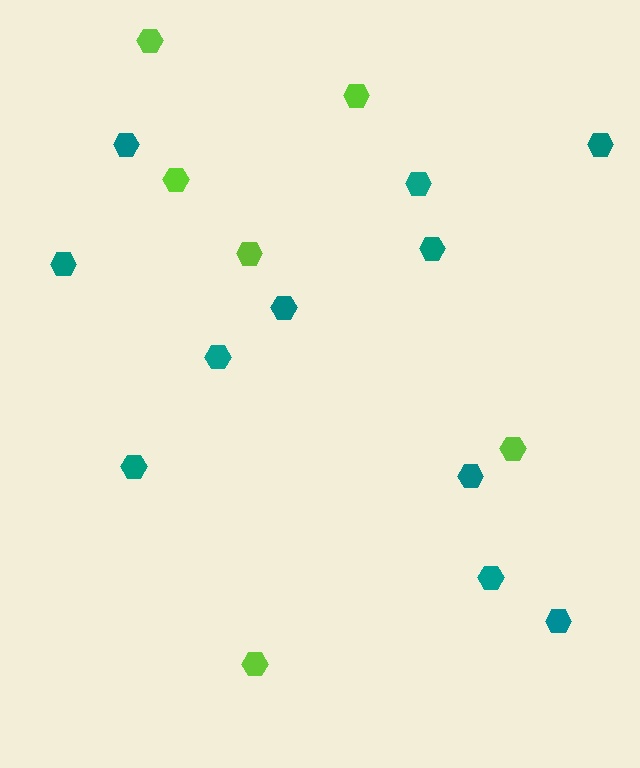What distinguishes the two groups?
There are 2 groups: one group of lime hexagons (6) and one group of teal hexagons (11).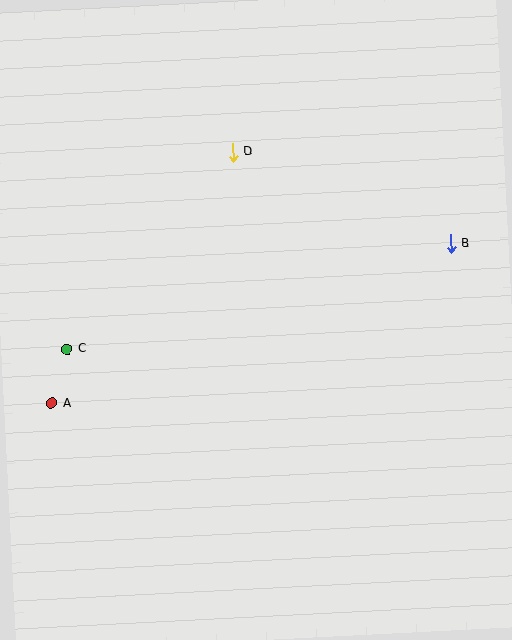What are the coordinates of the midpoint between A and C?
The midpoint between A and C is at (59, 376).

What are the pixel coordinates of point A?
Point A is at (52, 403).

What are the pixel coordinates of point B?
Point B is at (451, 244).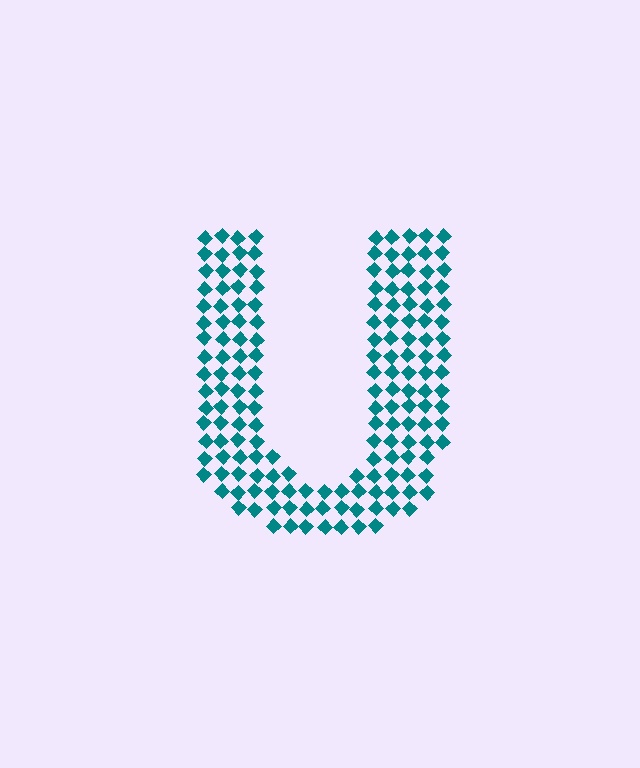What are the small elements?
The small elements are diamonds.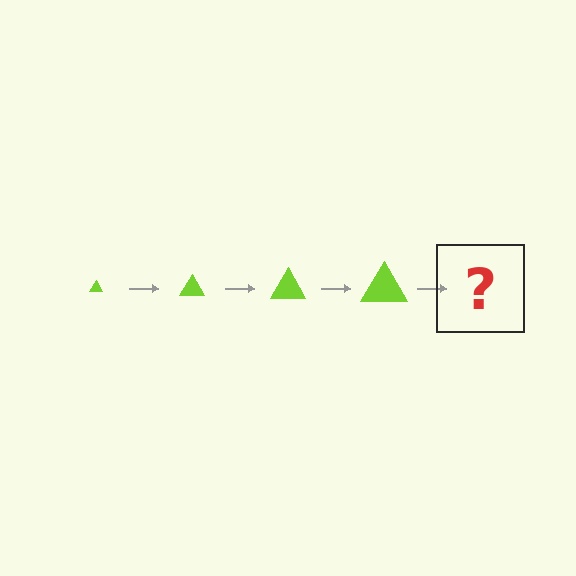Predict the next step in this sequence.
The next step is a lime triangle, larger than the previous one.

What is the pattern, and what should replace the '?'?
The pattern is that the triangle gets progressively larger each step. The '?' should be a lime triangle, larger than the previous one.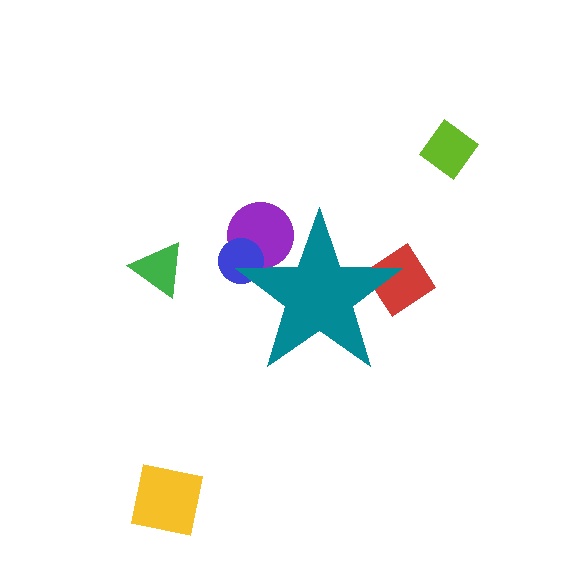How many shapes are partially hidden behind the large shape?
3 shapes are partially hidden.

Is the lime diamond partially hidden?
No, the lime diamond is fully visible.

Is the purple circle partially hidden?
Yes, the purple circle is partially hidden behind the teal star.